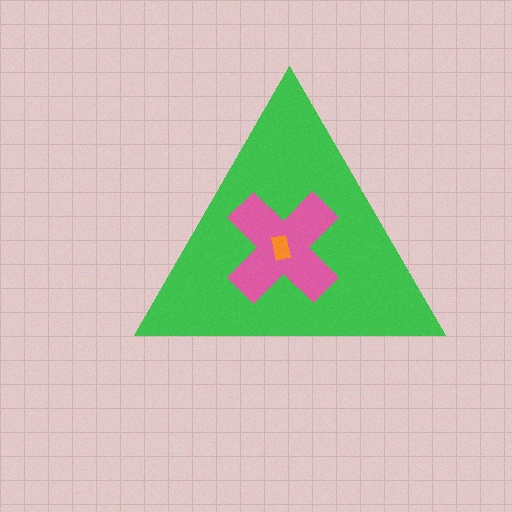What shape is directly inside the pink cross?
The orange rectangle.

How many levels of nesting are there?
3.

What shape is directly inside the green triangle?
The pink cross.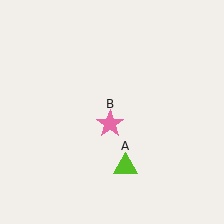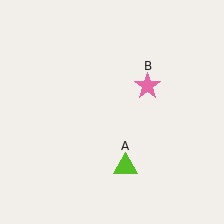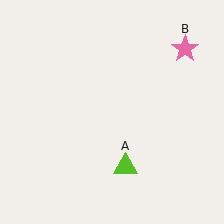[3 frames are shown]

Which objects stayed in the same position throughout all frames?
Lime triangle (object A) remained stationary.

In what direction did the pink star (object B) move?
The pink star (object B) moved up and to the right.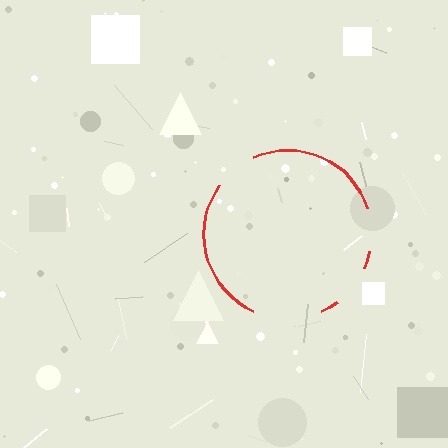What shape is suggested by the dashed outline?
The dashed outline suggests a circle.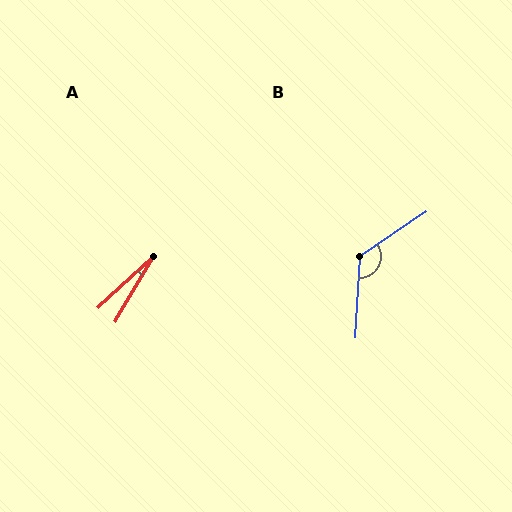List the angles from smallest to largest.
A (16°), B (127°).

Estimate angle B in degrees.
Approximately 127 degrees.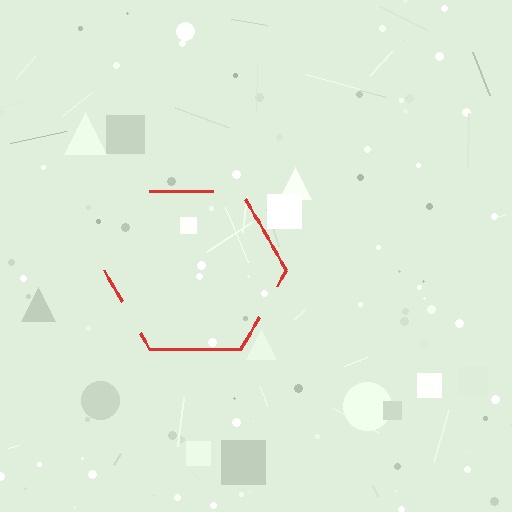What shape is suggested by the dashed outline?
The dashed outline suggests a hexagon.